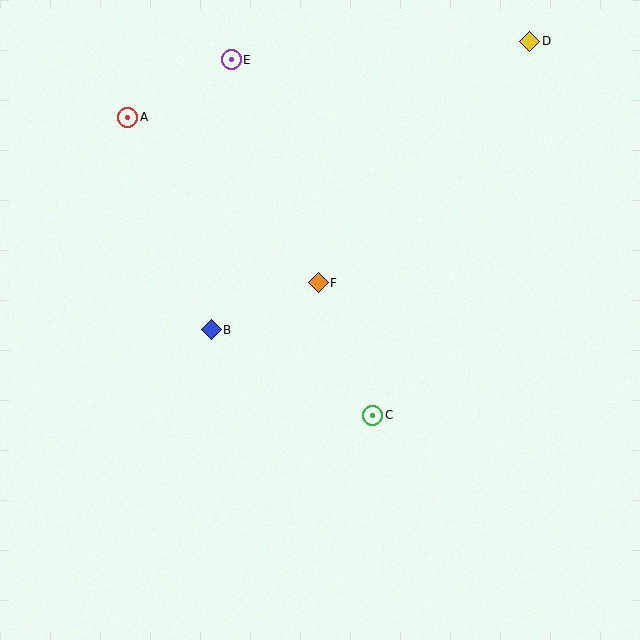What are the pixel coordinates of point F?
Point F is at (318, 283).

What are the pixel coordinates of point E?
Point E is at (231, 60).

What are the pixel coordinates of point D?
Point D is at (530, 41).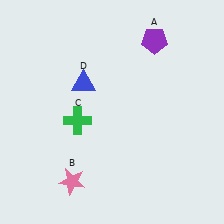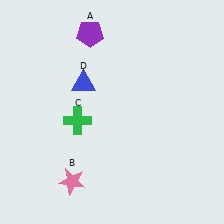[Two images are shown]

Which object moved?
The purple pentagon (A) moved left.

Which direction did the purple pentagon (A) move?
The purple pentagon (A) moved left.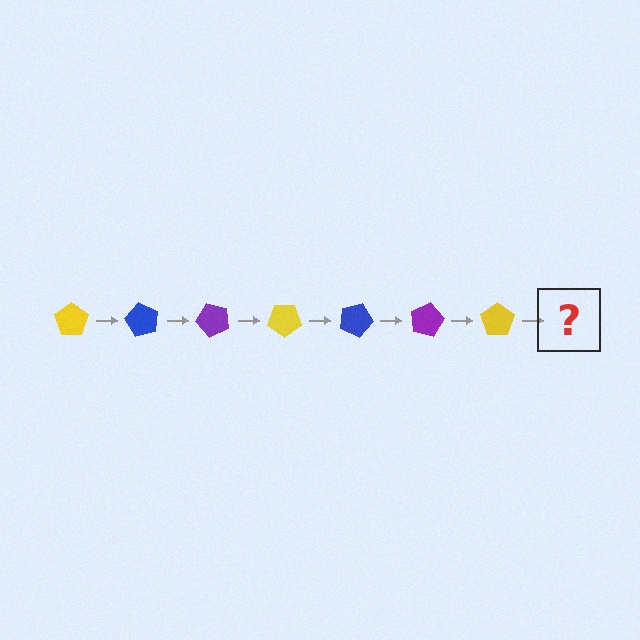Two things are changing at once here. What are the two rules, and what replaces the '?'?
The two rules are that it rotates 60 degrees each step and the color cycles through yellow, blue, and purple. The '?' should be a blue pentagon, rotated 420 degrees from the start.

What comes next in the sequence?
The next element should be a blue pentagon, rotated 420 degrees from the start.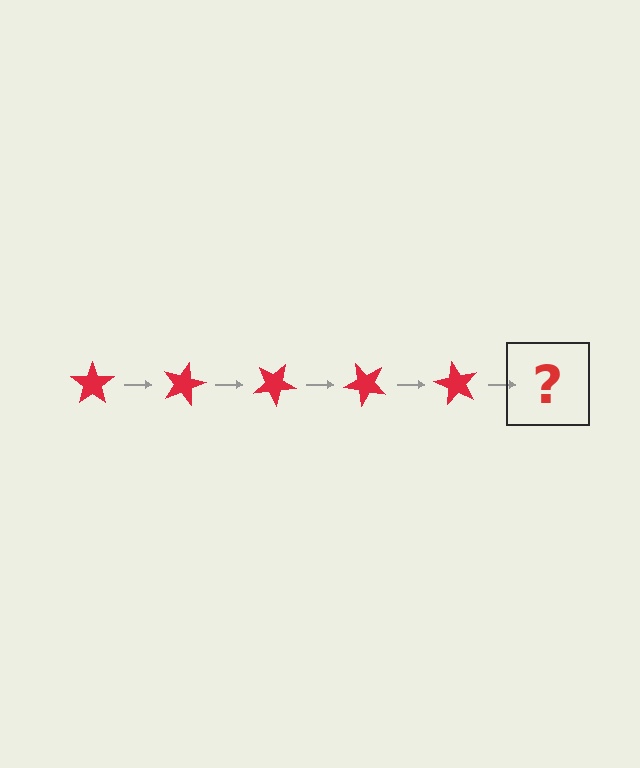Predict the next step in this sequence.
The next step is a red star rotated 75 degrees.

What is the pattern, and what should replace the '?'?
The pattern is that the star rotates 15 degrees each step. The '?' should be a red star rotated 75 degrees.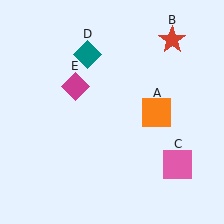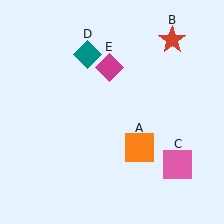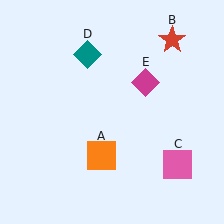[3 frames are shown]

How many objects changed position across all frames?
2 objects changed position: orange square (object A), magenta diamond (object E).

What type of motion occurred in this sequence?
The orange square (object A), magenta diamond (object E) rotated clockwise around the center of the scene.